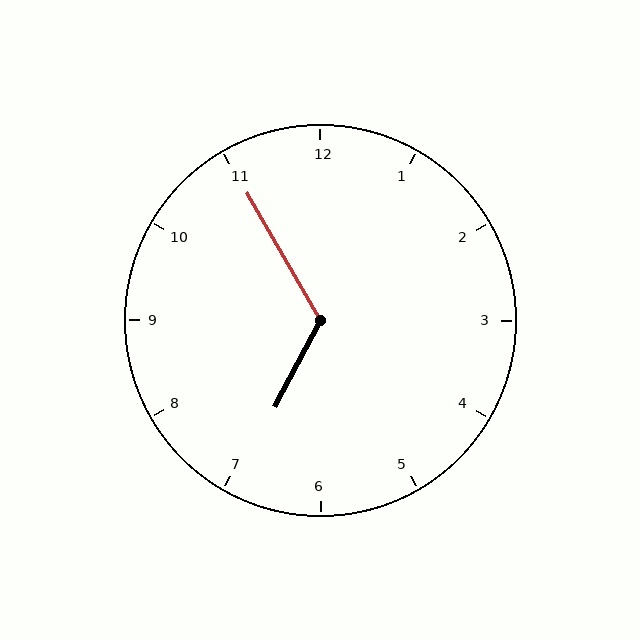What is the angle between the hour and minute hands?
Approximately 122 degrees.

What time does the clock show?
6:55.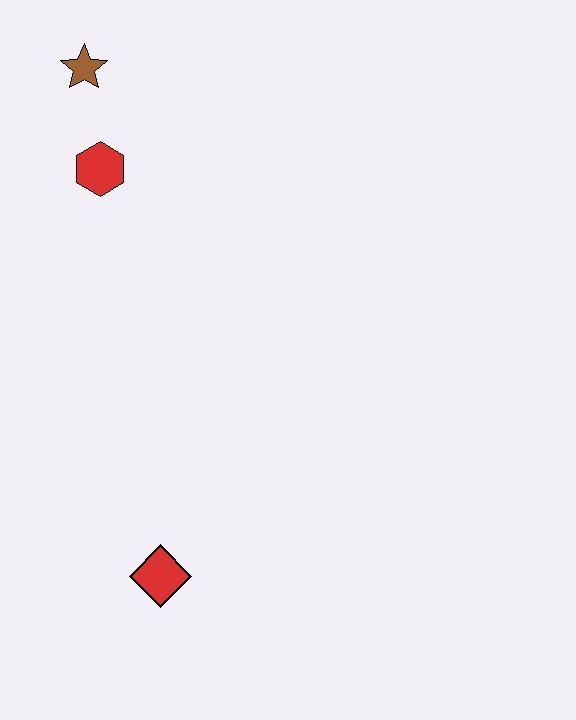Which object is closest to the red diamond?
The red hexagon is closest to the red diamond.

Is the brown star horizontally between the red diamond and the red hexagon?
No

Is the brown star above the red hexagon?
Yes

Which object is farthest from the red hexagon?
The red diamond is farthest from the red hexagon.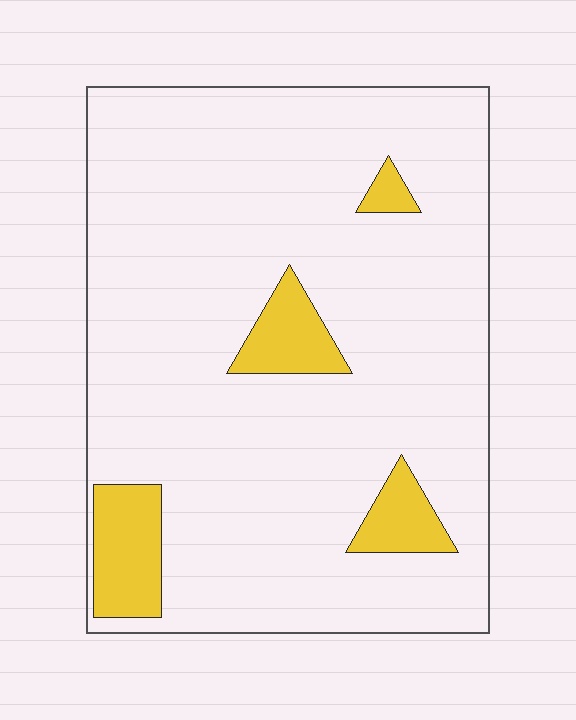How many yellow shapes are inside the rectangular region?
4.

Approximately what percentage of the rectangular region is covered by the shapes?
Approximately 10%.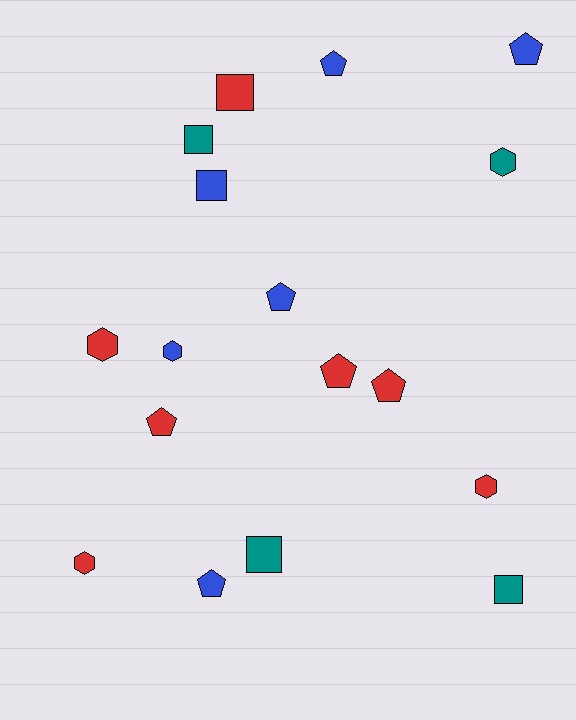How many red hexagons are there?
There are 3 red hexagons.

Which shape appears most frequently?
Pentagon, with 7 objects.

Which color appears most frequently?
Red, with 7 objects.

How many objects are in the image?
There are 17 objects.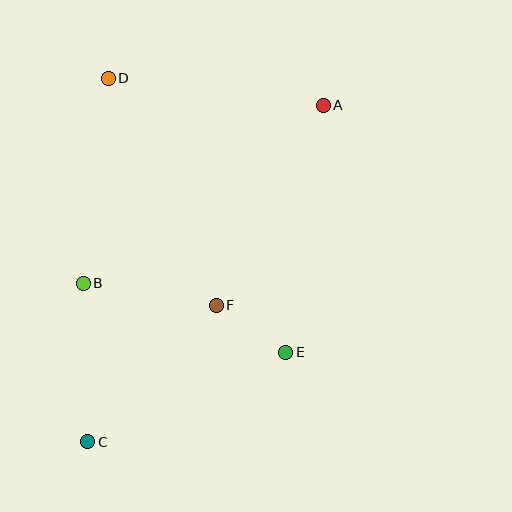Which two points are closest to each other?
Points E and F are closest to each other.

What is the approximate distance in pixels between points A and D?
The distance between A and D is approximately 217 pixels.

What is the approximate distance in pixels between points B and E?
The distance between B and E is approximately 214 pixels.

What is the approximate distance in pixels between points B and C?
The distance between B and C is approximately 159 pixels.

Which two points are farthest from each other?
Points A and C are farthest from each other.